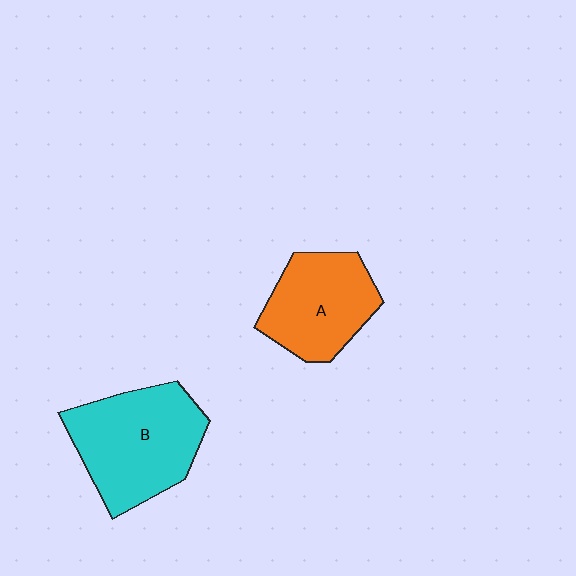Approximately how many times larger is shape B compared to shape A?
Approximately 1.3 times.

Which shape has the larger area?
Shape B (cyan).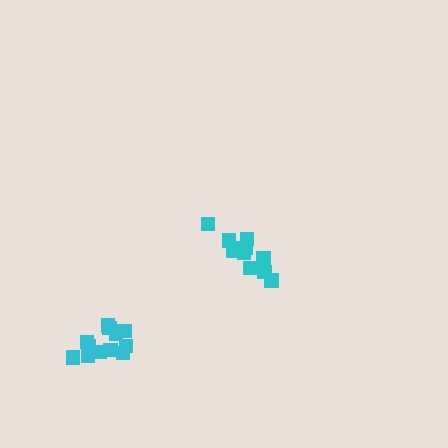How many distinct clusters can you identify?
There are 2 distinct clusters.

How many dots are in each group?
Group 1: 11 dots, Group 2: 12 dots (23 total).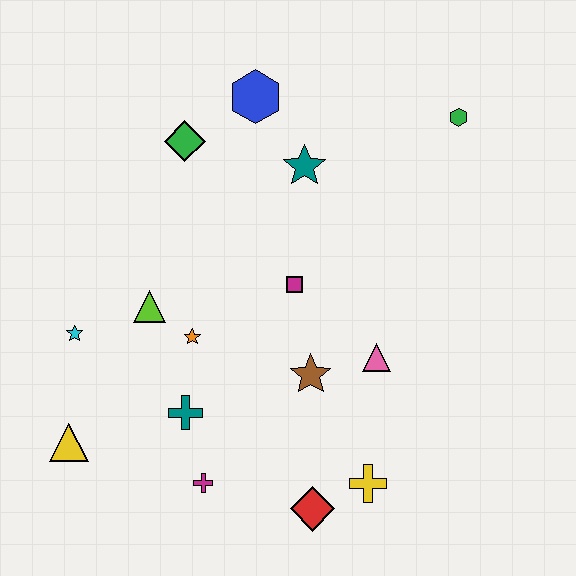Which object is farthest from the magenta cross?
The green hexagon is farthest from the magenta cross.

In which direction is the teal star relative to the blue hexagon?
The teal star is below the blue hexagon.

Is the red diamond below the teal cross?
Yes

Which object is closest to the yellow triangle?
The cyan star is closest to the yellow triangle.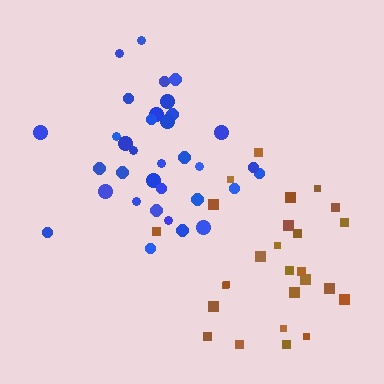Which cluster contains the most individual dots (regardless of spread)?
Blue (35).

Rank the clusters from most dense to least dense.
blue, brown.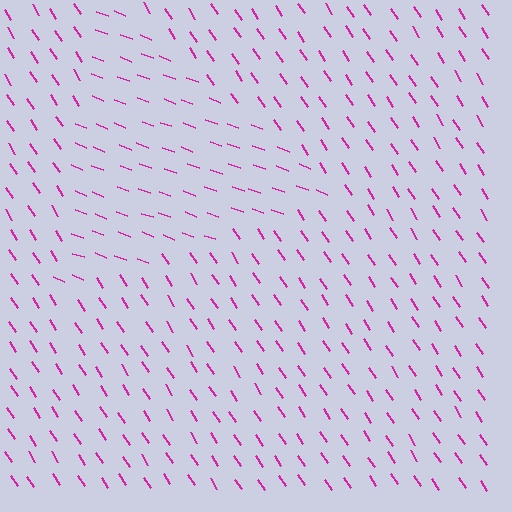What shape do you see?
I see a triangle.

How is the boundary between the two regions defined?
The boundary is defined purely by a change in line orientation (approximately 36 degrees difference). All lines are the same color and thickness.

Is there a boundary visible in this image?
Yes, there is a texture boundary formed by a change in line orientation.